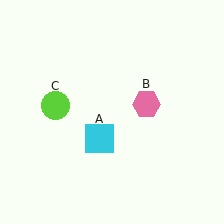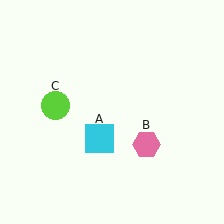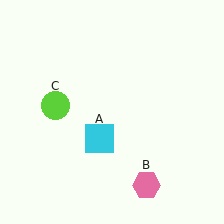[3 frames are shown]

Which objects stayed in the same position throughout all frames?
Cyan square (object A) and lime circle (object C) remained stationary.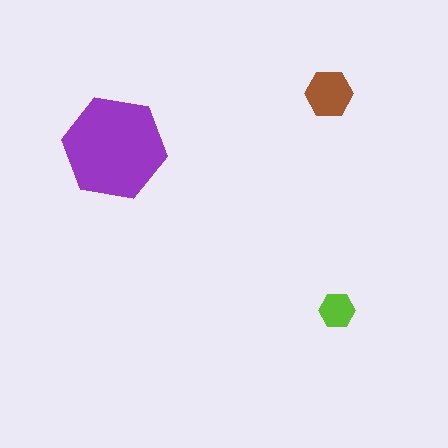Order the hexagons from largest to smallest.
the purple one, the brown one, the lime one.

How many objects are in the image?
There are 3 objects in the image.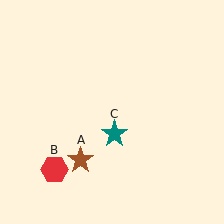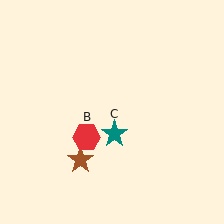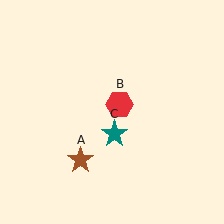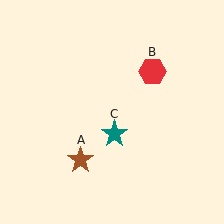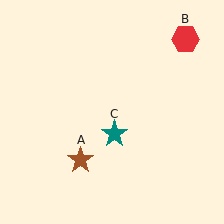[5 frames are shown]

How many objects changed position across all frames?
1 object changed position: red hexagon (object B).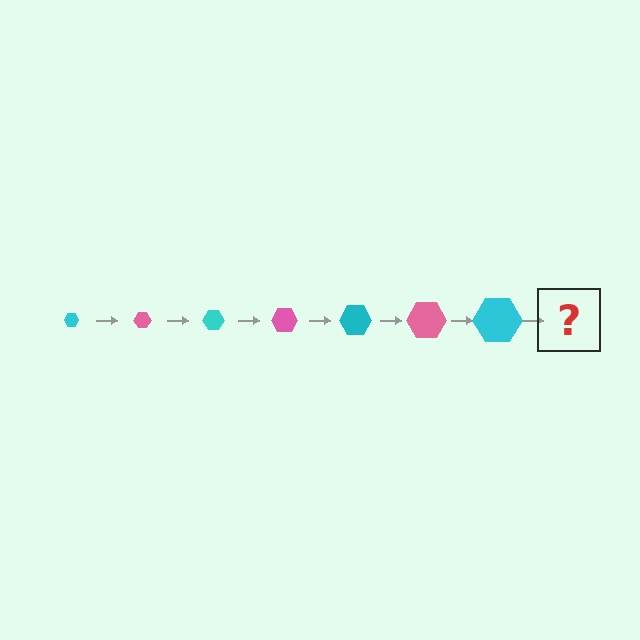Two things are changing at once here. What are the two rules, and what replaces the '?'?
The two rules are that the hexagon grows larger each step and the color cycles through cyan and pink. The '?' should be a pink hexagon, larger than the previous one.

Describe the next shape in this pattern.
It should be a pink hexagon, larger than the previous one.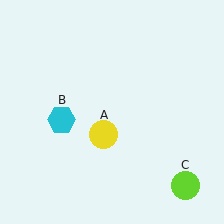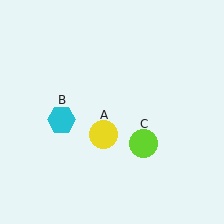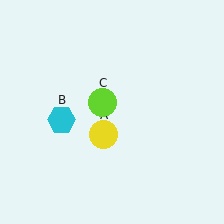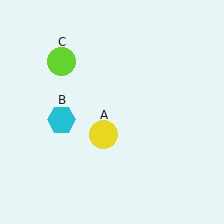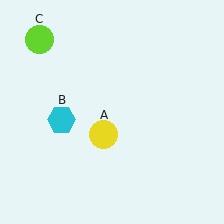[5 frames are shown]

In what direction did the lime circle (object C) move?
The lime circle (object C) moved up and to the left.